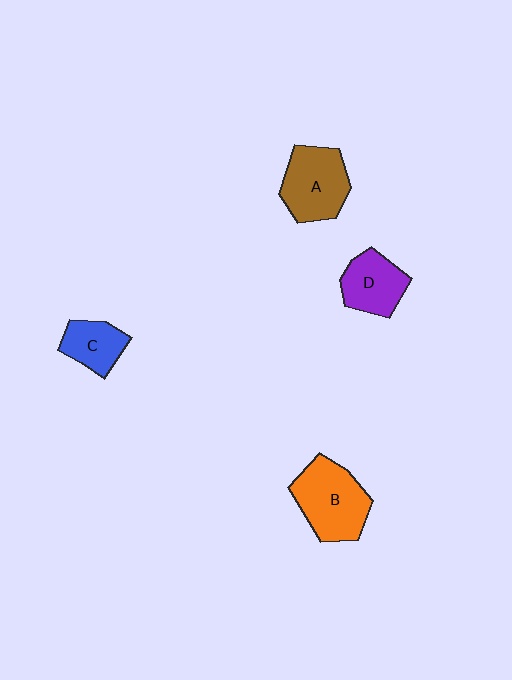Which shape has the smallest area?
Shape C (blue).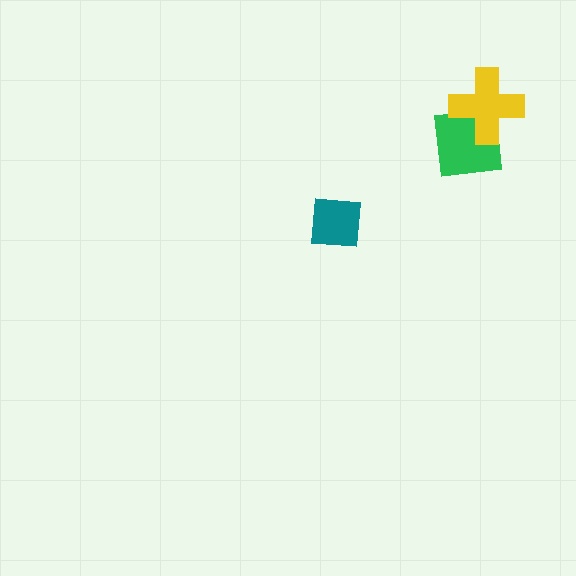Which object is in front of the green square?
The yellow cross is in front of the green square.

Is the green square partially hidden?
Yes, it is partially covered by another shape.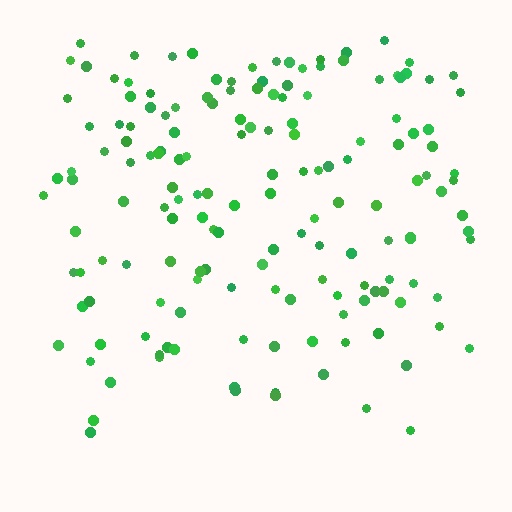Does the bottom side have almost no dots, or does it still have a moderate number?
Still a moderate number, just noticeably fewer than the top.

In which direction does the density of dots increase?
From bottom to top, with the top side densest.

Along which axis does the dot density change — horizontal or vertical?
Vertical.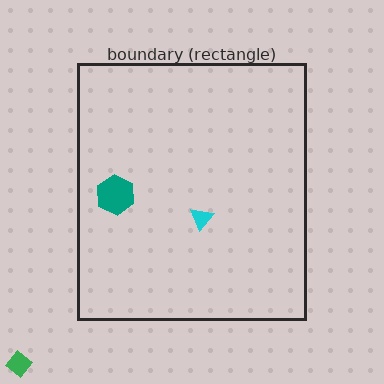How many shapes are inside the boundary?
2 inside, 1 outside.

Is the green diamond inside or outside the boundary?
Outside.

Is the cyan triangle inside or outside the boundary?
Inside.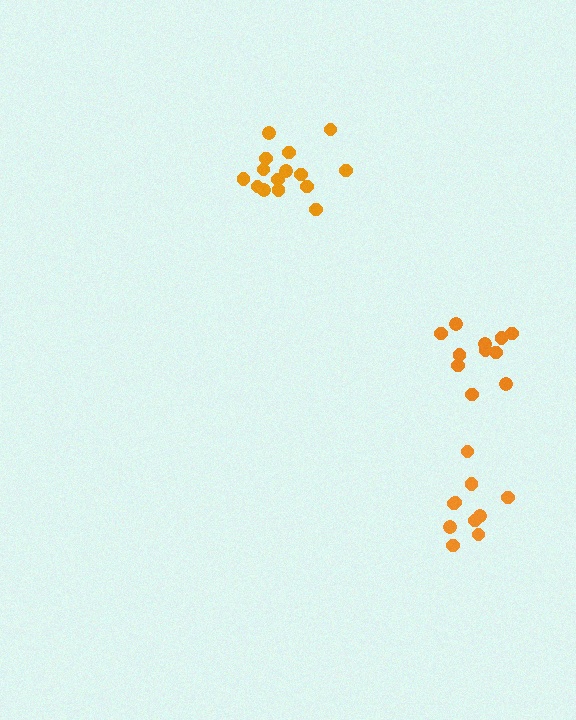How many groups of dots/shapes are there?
There are 3 groups.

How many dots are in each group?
Group 1: 15 dots, Group 2: 11 dots, Group 3: 10 dots (36 total).